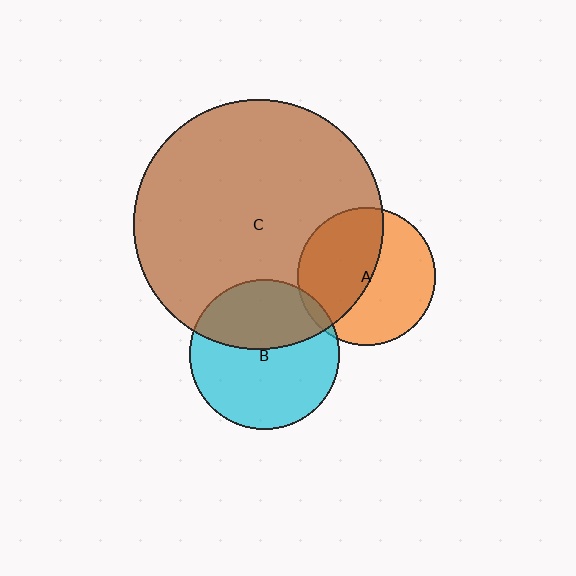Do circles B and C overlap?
Yes.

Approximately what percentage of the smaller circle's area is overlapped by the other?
Approximately 40%.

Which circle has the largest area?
Circle C (brown).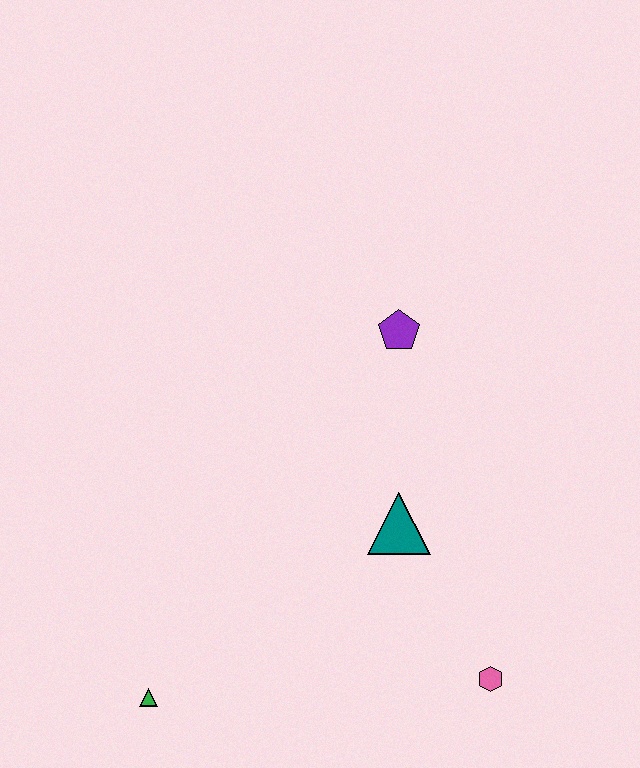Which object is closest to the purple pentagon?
The teal triangle is closest to the purple pentagon.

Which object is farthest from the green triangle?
The purple pentagon is farthest from the green triangle.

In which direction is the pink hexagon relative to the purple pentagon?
The pink hexagon is below the purple pentagon.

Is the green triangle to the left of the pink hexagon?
Yes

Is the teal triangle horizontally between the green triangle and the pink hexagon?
Yes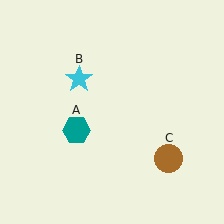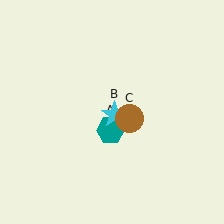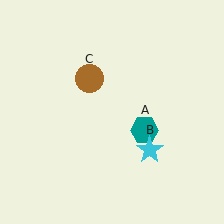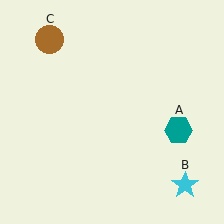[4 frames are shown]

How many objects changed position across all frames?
3 objects changed position: teal hexagon (object A), cyan star (object B), brown circle (object C).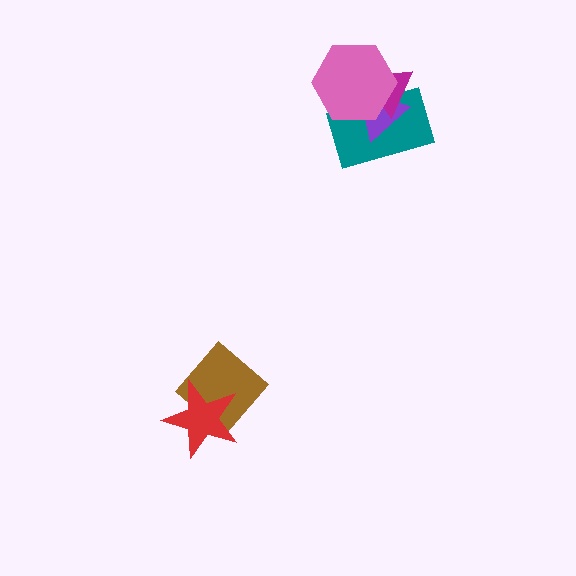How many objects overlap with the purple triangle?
3 objects overlap with the purple triangle.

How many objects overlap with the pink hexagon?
3 objects overlap with the pink hexagon.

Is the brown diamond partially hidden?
Yes, it is partially covered by another shape.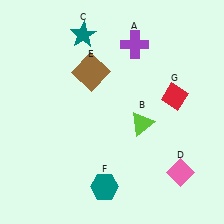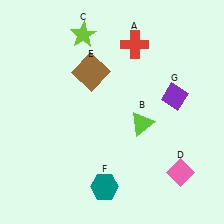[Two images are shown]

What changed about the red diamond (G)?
In Image 1, G is red. In Image 2, it changed to purple.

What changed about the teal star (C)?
In Image 1, C is teal. In Image 2, it changed to lime.